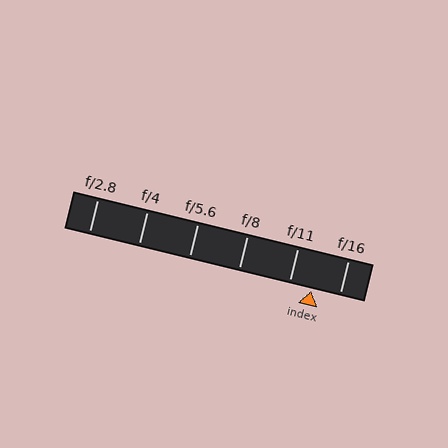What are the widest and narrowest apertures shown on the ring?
The widest aperture shown is f/2.8 and the narrowest is f/16.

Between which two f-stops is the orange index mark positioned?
The index mark is between f/11 and f/16.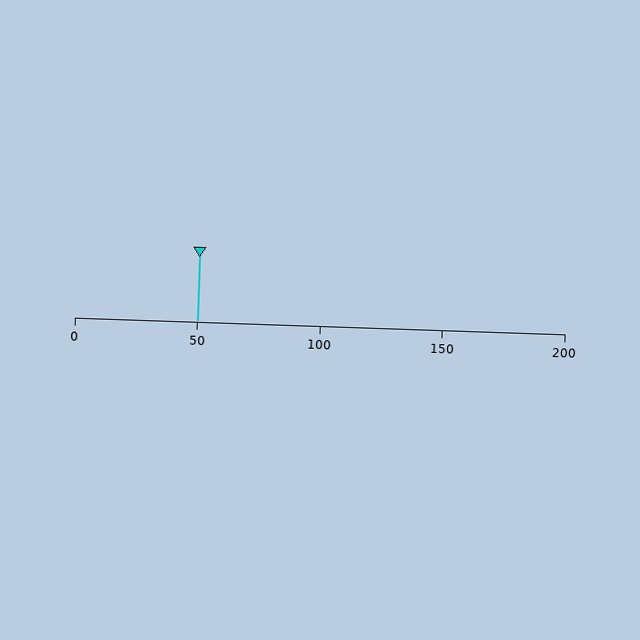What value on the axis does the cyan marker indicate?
The marker indicates approximately 50.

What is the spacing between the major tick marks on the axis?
The major ticks are spaced 50 apart.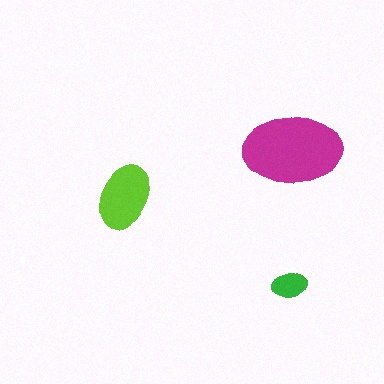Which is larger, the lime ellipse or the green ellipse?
The lime one.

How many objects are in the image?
There are 3 objects in the image.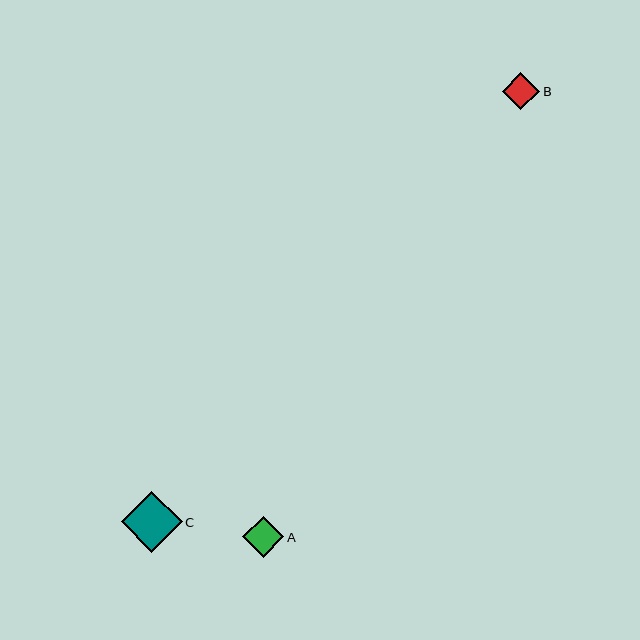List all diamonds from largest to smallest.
From largest to smallest: C, A, B.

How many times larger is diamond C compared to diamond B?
Diamond C is approximately 1.6 times the size of diamond B.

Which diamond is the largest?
Diamond C is the largest with a size of approximately 61 pixels.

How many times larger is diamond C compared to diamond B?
Diamond C is approximately 1.6 times the size of diamond B.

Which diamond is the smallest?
Diamond B is the smallest with a size of approximately 38 pixels.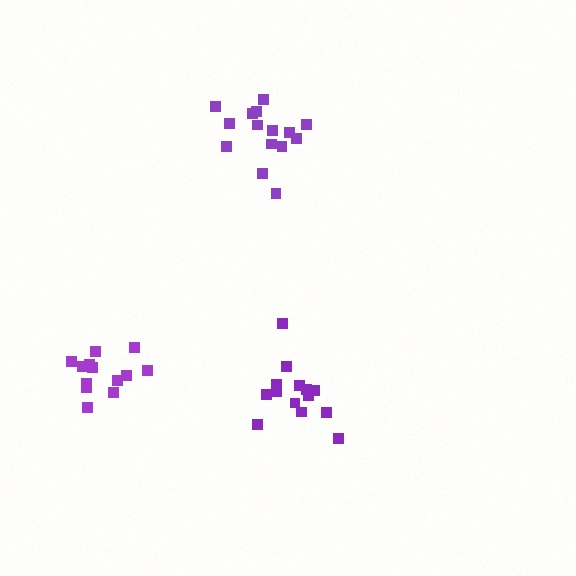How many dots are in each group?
Group 1: 14 dots, Group 2: 15 dots, Group 3: 13 dots (42 total).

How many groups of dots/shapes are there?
There are 3 groups.